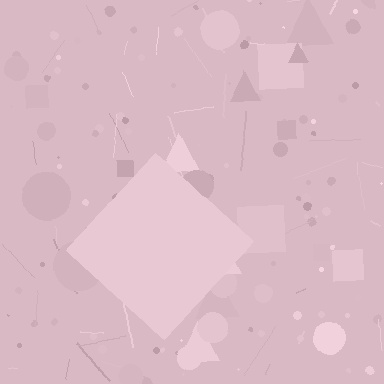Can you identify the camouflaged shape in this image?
The camouflaged shape is a diamond.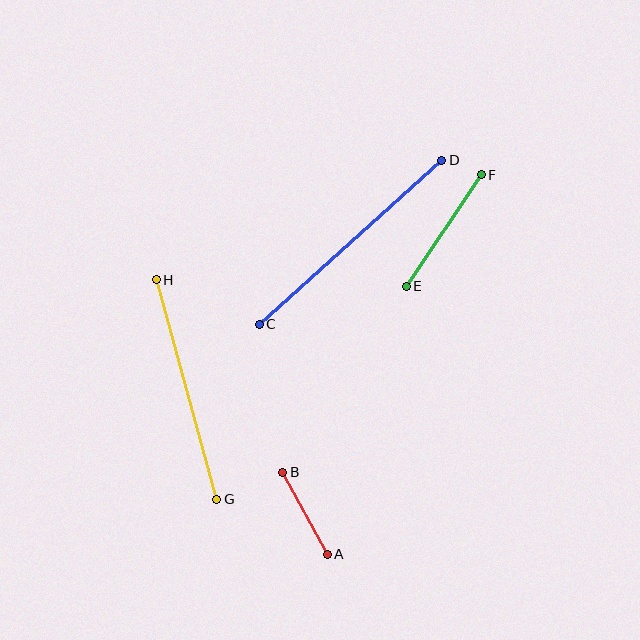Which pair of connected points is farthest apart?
Points C and D are farthest apart.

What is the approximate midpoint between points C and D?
The midpoint is at approximately (351, 242) pixels.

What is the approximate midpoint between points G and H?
The midpoint is at approximately (187, 390) pixels.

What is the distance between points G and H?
The distance is approximately 228 pixels.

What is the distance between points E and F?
The distance is approximately 134 pixels.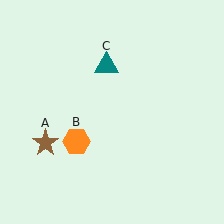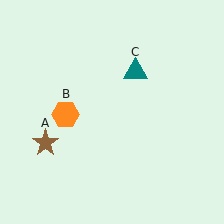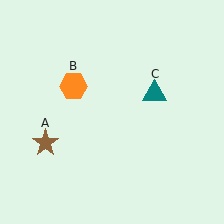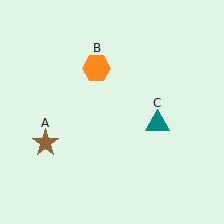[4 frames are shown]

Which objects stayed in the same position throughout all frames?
Brown star (object A) remained stationary.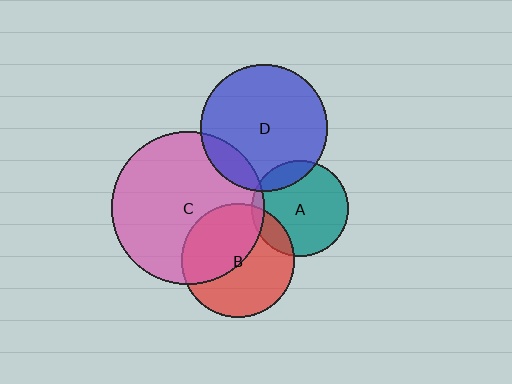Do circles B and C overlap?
Yes.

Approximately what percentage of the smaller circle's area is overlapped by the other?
Approximately 45%.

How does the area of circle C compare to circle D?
Approximately 1.5 times.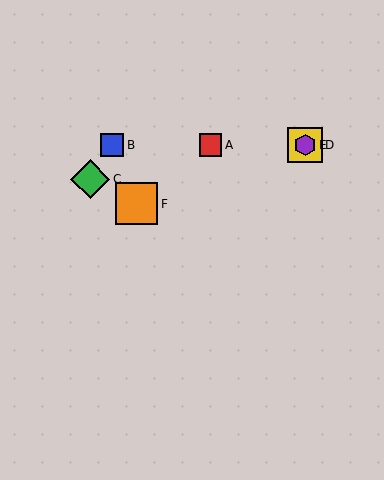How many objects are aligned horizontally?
4 objects (A, B, D, E) are aligned horizontally.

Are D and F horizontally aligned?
No, D is at y≈145 and F is at y≈204.